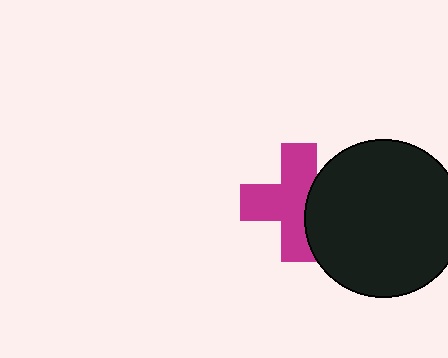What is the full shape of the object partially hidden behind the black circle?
The partially hidden object is a magenta cross.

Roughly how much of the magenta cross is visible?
Most of it is visible (roughly 68%).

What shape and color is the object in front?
The object in front is a black circle.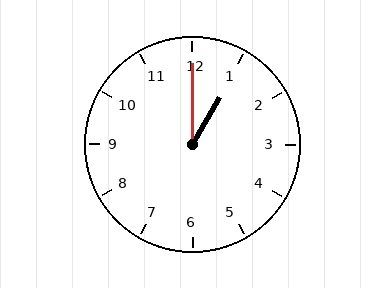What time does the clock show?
1:00.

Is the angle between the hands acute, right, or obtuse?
It is acute.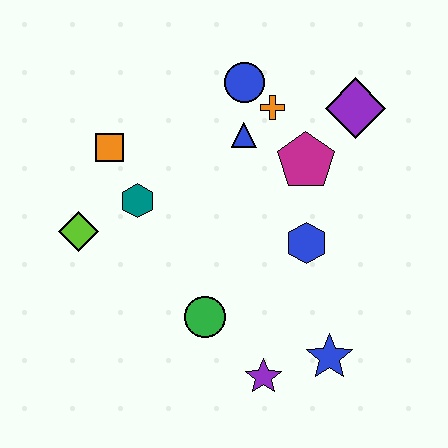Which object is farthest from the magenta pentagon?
The lime diamond is farthest from the magenta pentagon.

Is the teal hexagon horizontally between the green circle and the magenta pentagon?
No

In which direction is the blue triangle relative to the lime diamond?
The blue triangle is to the right of the lime diamond.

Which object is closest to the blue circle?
The orange cross is closest to the blue circle.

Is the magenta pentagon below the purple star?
No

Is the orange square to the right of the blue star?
No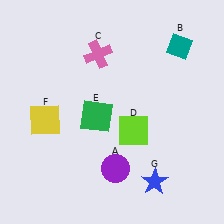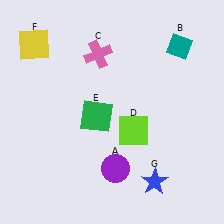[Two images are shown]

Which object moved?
The yellow square (F) moved up.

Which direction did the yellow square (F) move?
The yellow square (F) moved up.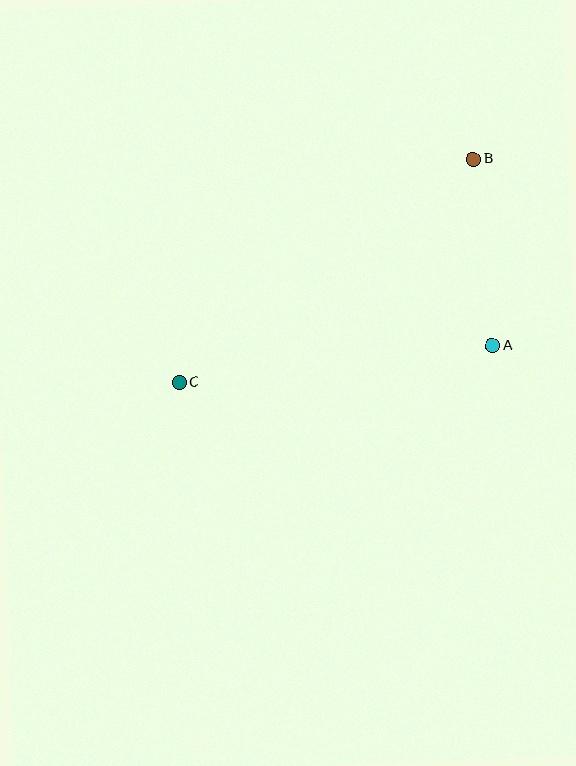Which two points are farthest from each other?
Points B and C are farthest from each other.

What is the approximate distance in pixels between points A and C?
The distance between A and C is approximately 316 pixels.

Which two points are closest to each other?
Points A and B are closest to each other.